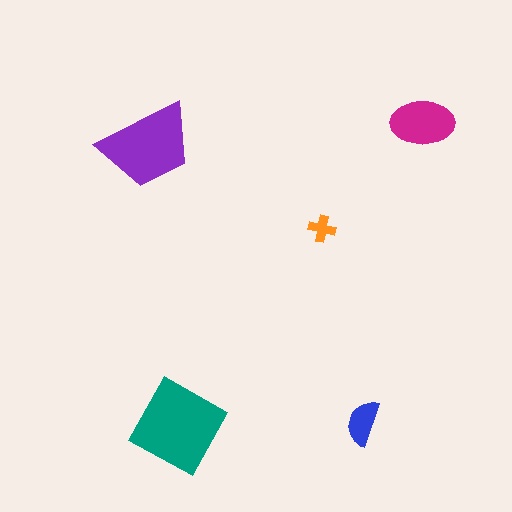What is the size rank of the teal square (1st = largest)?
1st.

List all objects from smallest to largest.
The orange cross, the blue semicircle, the magenta ellipse, the purple trapezoid, the teal square.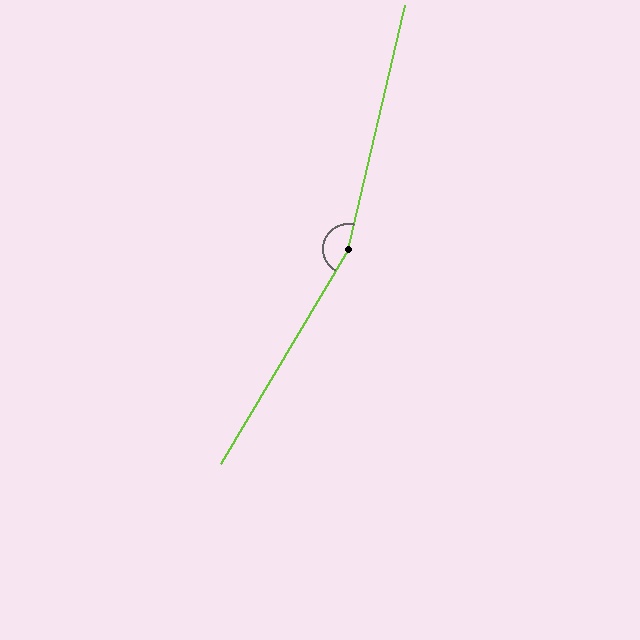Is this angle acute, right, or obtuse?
It is obtuse.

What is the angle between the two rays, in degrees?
Approximately 163 degrees.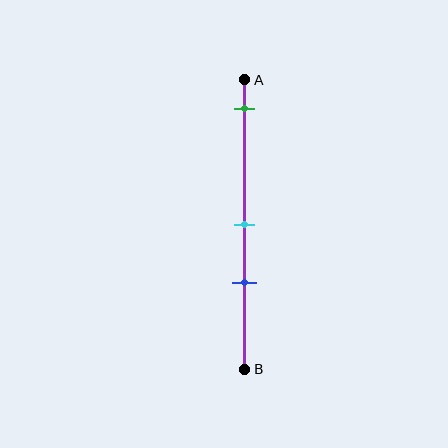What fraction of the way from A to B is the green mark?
The green mark is approximately 10% (0.1) of the way from A to B.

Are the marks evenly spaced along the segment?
No, the marks are not evenly spaced.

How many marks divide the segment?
There are 3 marks dividing the segment.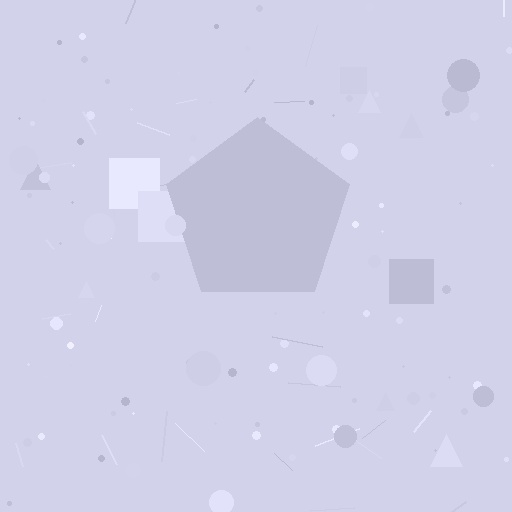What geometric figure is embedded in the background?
A pentagon is embedded in the background.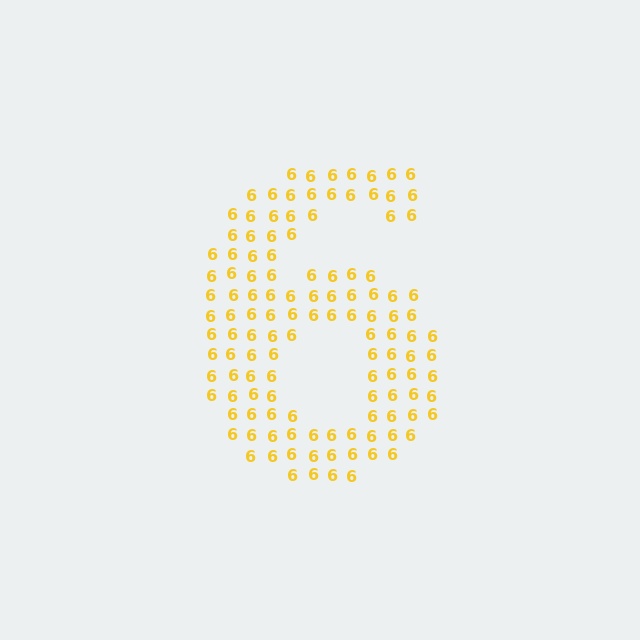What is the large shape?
The large shape is the digit 6.